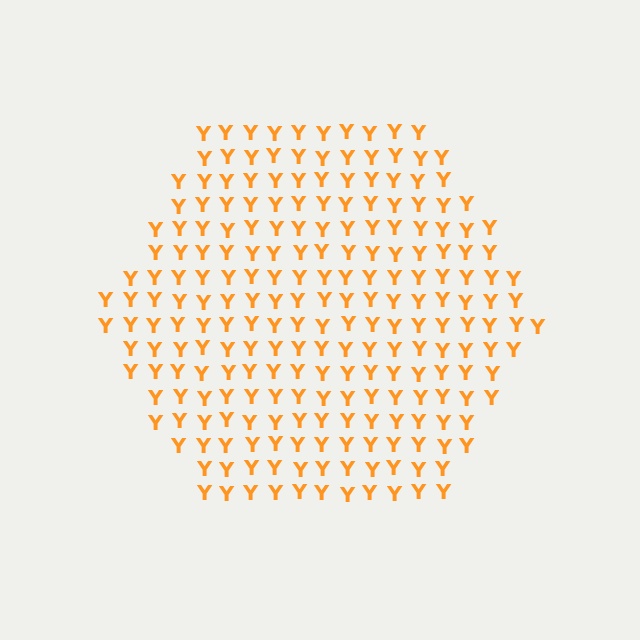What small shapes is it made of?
It is made of small letter Y's.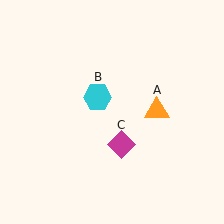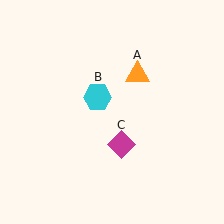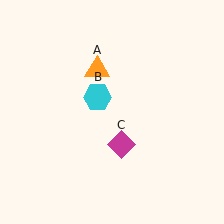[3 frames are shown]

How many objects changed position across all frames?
1 object changed position: orange triangle (object A).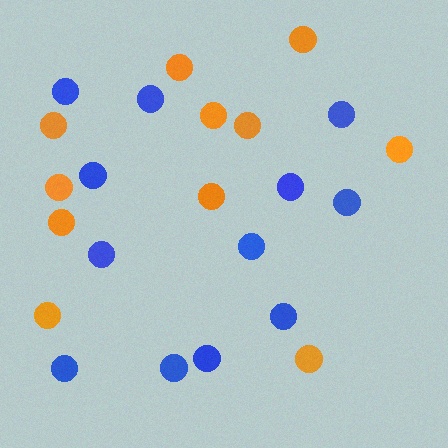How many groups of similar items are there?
There are 2 groups: one group of orange circles (11) and one group of blue circles (12).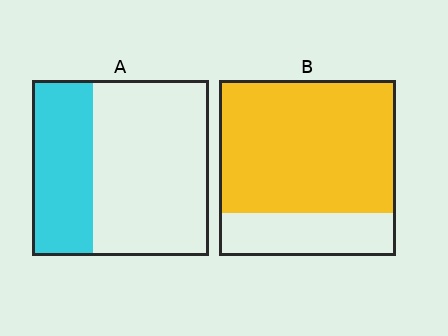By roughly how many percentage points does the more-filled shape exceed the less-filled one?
By roughly 40 percentage points (B over A).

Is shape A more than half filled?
No.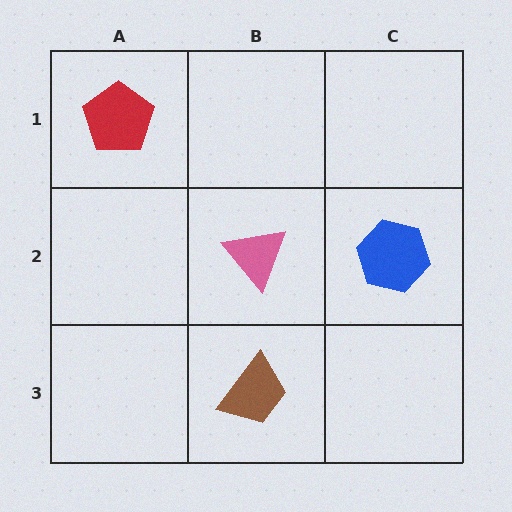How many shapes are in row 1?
1 shape.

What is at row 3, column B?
A brown trapezoid.